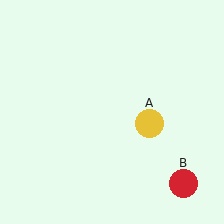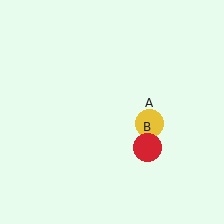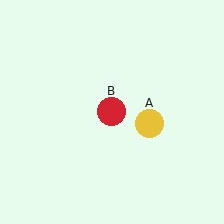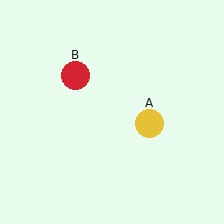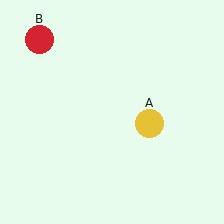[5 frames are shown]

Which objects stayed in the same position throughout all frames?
Yellow circle (object A) remained stationary.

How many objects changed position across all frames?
1 object changed position: red circle (object B).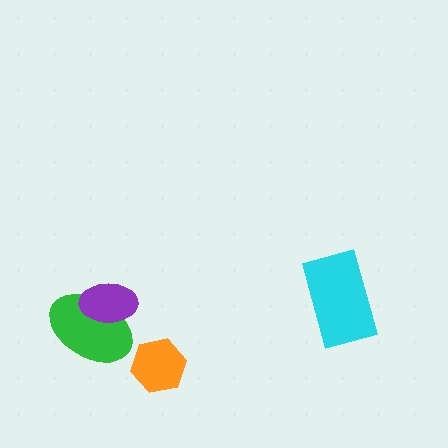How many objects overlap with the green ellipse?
1 object overlaps with the green ellipse.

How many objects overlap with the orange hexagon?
0 objects overlap with the orange hexagon.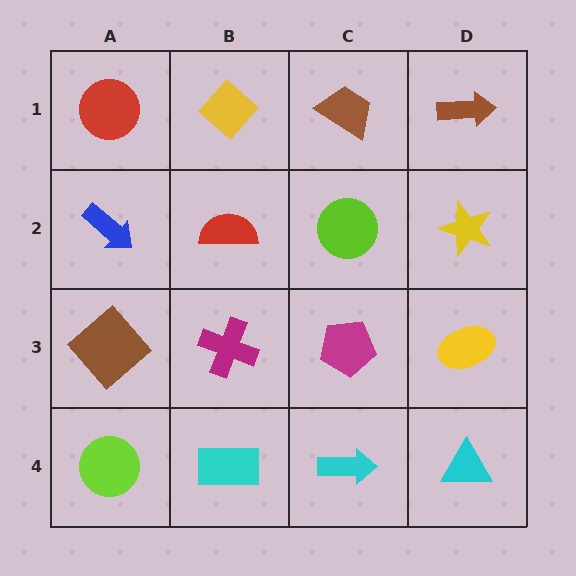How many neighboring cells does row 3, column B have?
4.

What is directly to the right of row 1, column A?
A yellow diamond.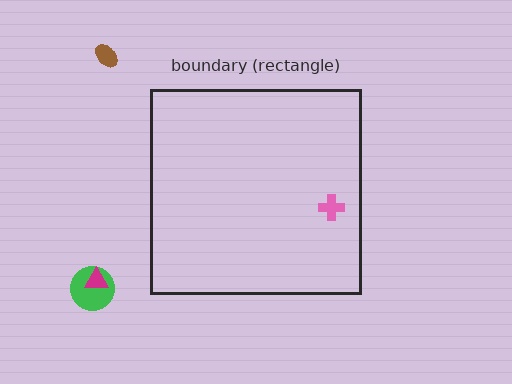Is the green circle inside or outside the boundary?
Outside.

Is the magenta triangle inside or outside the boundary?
Outside.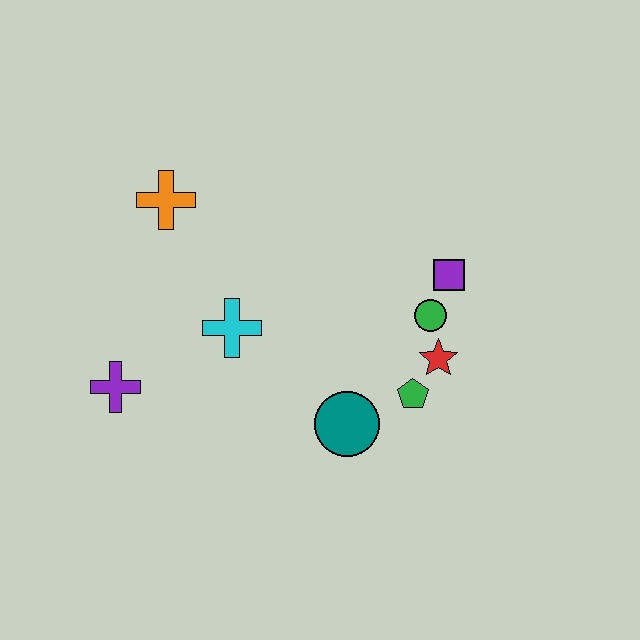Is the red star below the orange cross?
Yes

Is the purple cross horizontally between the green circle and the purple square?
No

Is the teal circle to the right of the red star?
No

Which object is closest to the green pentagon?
The red star is closest to the green pentagon.